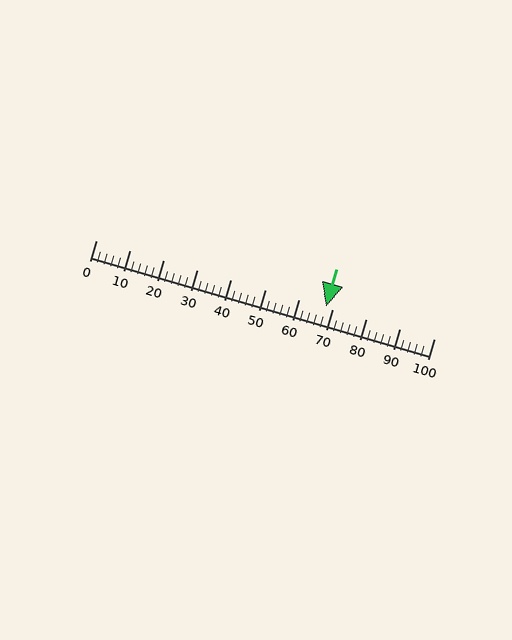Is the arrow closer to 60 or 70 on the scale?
The arrow is closer to 70.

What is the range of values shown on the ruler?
The ruler shows values from 0 to 100.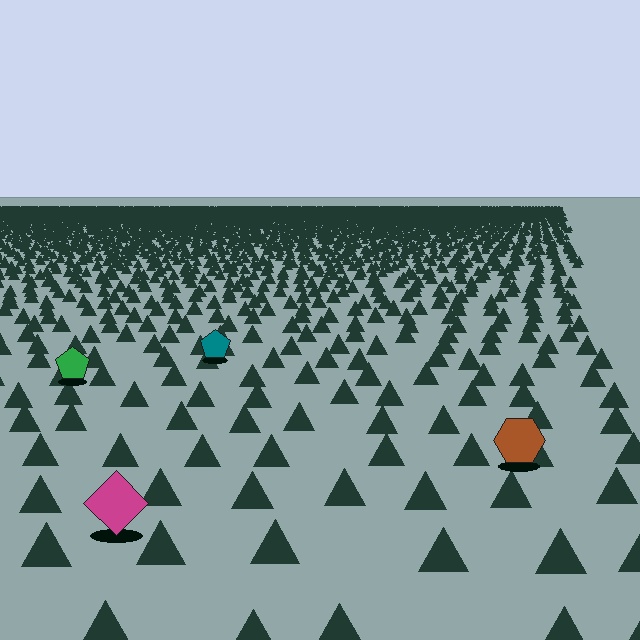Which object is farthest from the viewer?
The teal pentagon is farthest from the viewer. It appears smaller and the ground texture around it is denser.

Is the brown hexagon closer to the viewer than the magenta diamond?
No. The magenta diamond is closer — you can tell from the texture gradient: the ground texture is coarser near it.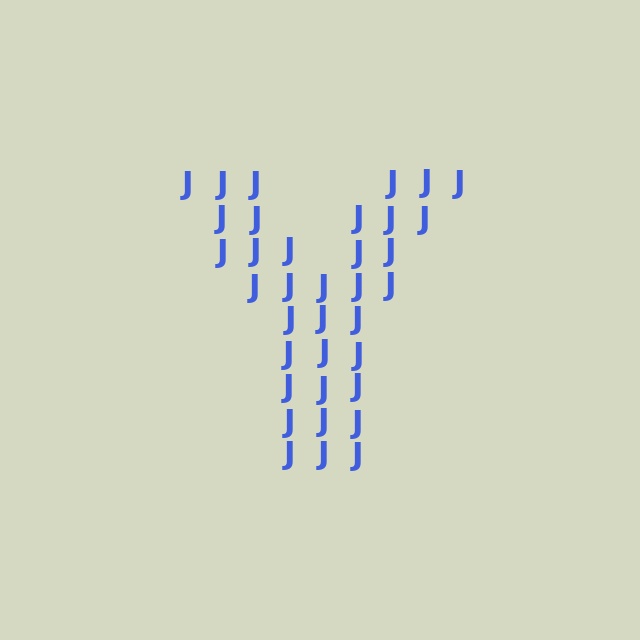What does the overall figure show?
The overall figure shows the letter Y.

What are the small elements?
The small elements are letter J's.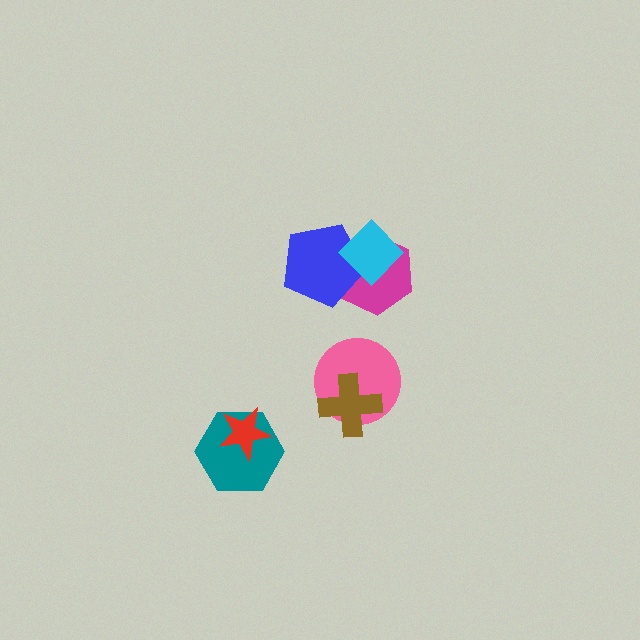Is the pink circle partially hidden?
Yes, it is partially covered by another shape.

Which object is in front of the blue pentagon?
The cyan diamond is in front of the blue pentagon.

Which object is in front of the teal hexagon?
The red star is in front of the teal hexagon.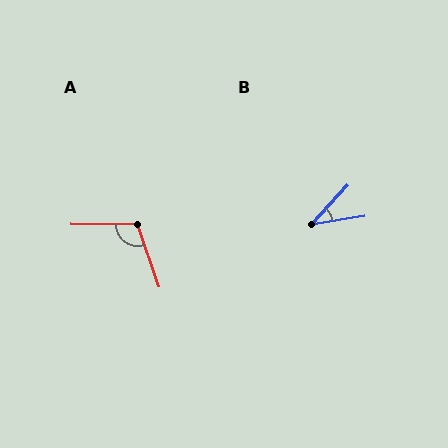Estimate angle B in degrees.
Approximately 39 degrees.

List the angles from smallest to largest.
B (39°), A (110°).